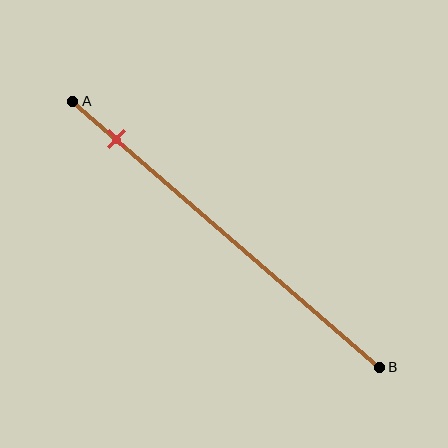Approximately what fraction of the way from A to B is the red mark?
The red mark is approximately 15% of the way from A to B.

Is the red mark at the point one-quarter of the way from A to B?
No, the mark is at about 15% from A, not at the 25% one-quarter point.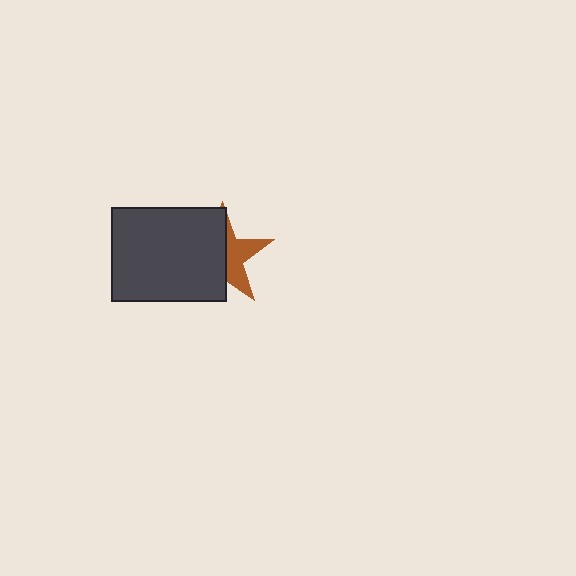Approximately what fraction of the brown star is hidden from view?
Roughly 60% of the brown star is hidden behind the dark gray rectangle.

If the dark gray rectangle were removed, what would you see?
You would see the complete brown star.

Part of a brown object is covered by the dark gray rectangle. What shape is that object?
It is a star.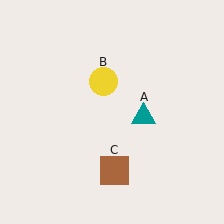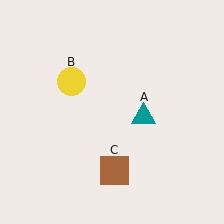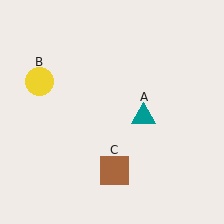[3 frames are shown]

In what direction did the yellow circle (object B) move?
The yellow circle (object B) moved left.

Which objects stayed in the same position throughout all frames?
Teal triangle (object A) and brown square (object C) remained stationary.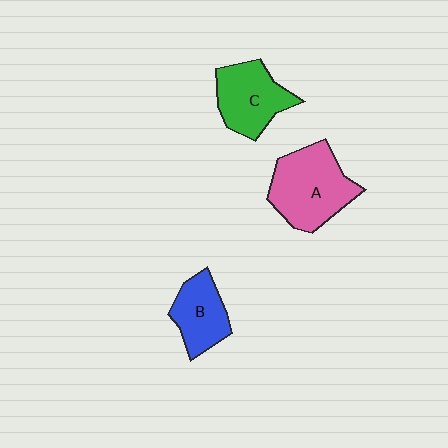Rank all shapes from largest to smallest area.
From largest to smallest: A (pink), C (green), B (blue).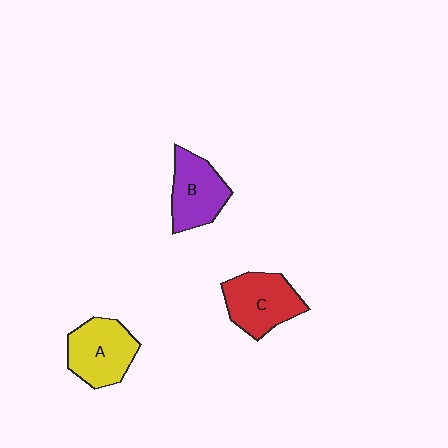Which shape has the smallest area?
Shape B (purple).